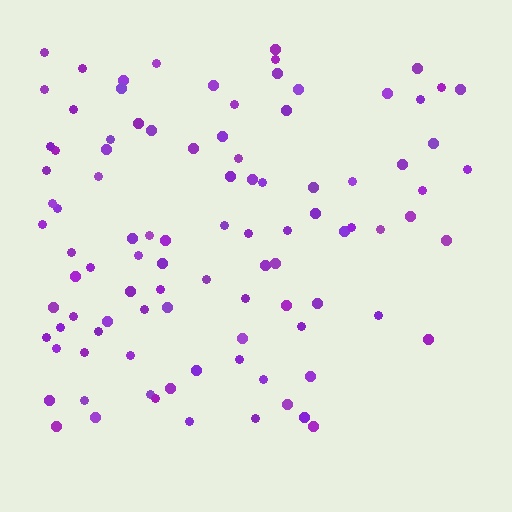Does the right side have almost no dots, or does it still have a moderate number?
Still a moderate number, just noticeably fewer than the left.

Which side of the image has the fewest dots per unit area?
The right.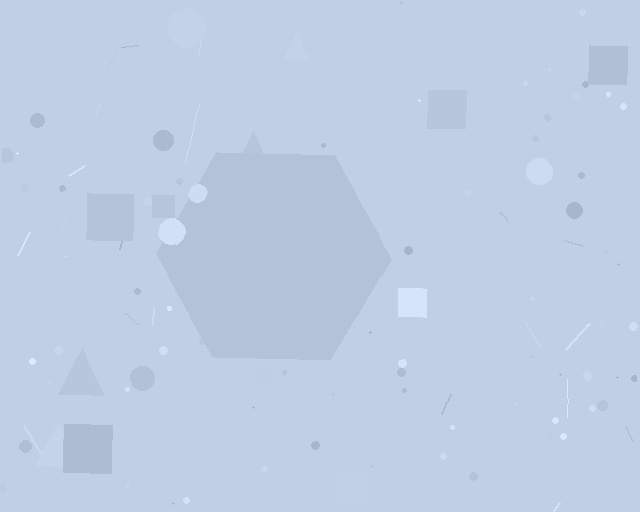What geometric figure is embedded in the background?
A hexagon is embedded in the background.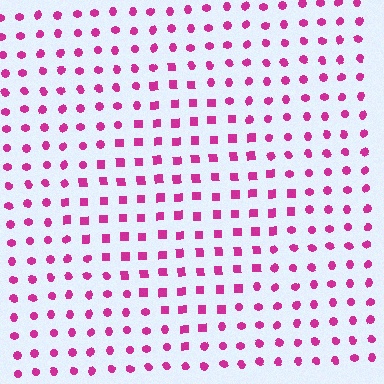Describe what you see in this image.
The image is filled with small magenta elements arranged in a uniform grid. A diamond-shaped region contains squares, while the surrounding area contains circles. The boundary is defined purely by the change in element shape.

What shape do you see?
I see a diamond.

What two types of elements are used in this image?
The image uses squares inside the diamond region and circles outside it.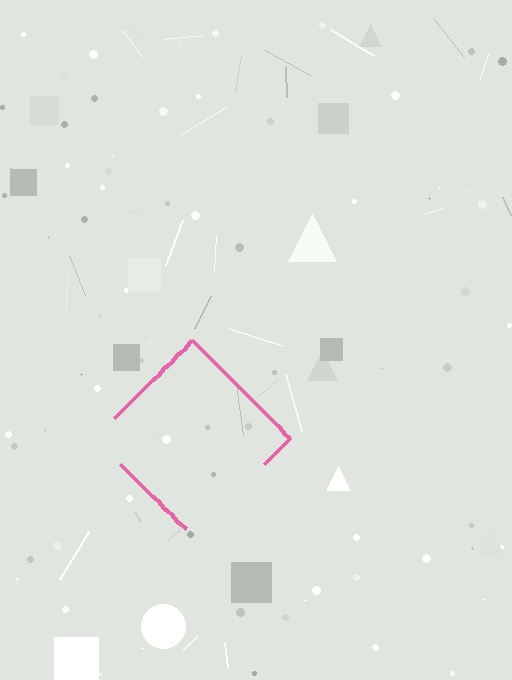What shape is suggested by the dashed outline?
The dashed outline suggests a diamond.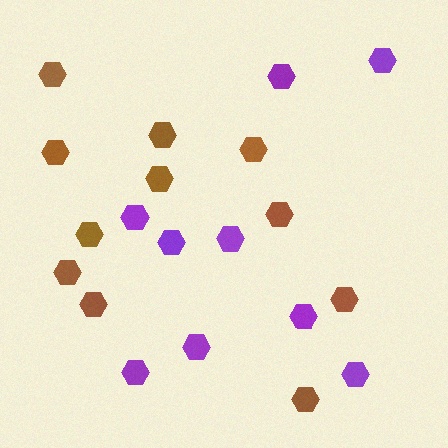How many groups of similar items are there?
There are 2 groups: one group of purple hexagons (9) and one group of brown hexagons (11).